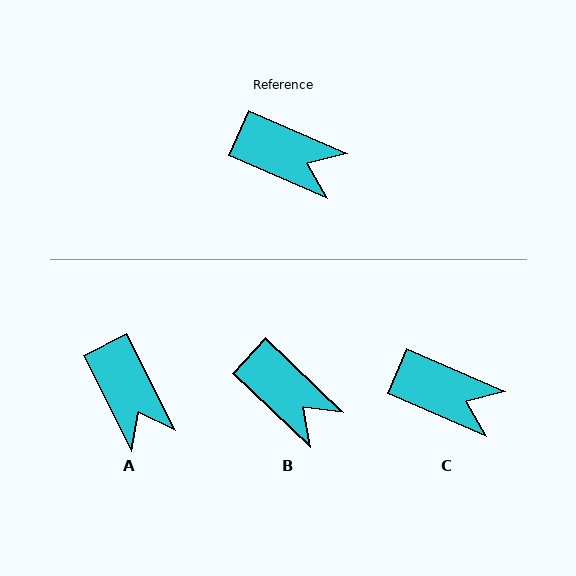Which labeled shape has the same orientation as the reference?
C.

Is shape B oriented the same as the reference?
No, it is off by about 20 degrees.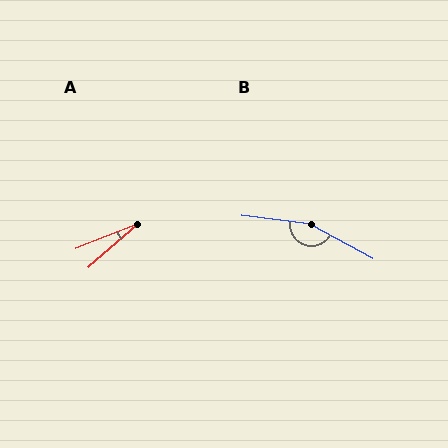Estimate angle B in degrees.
Approximately 159 degrees.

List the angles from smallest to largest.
A (20°), B (159°).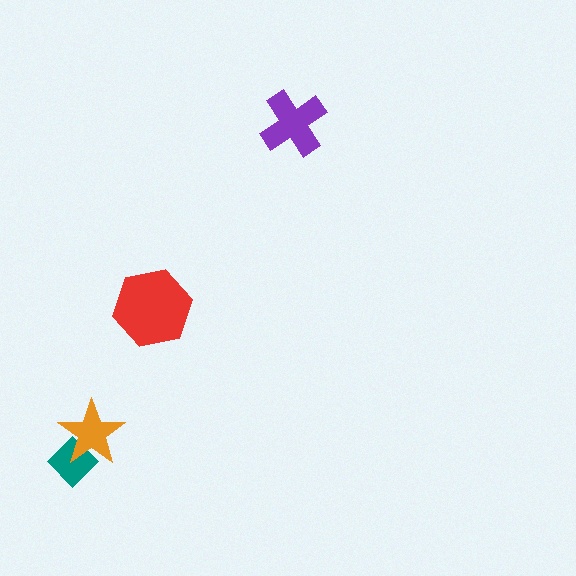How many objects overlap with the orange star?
1 object overlaps with the orange star.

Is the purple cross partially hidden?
No, no other shape covers it.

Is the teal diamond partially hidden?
Yes, it is partially covered by another shape.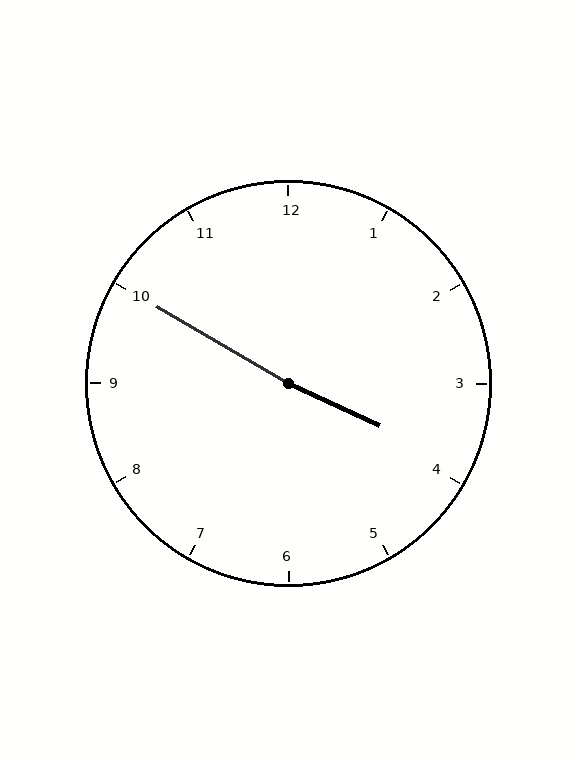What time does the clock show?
3:50.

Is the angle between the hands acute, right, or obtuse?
It is obtuse.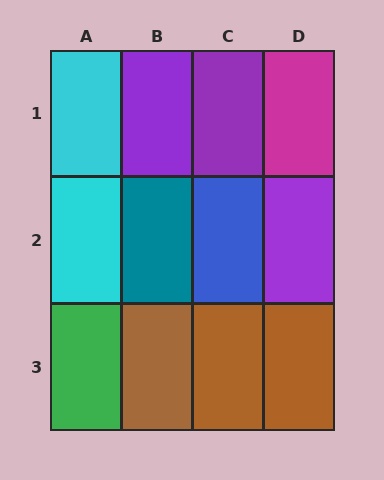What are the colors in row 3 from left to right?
Green, brown, brown, brown.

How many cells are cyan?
2 cells are cyan.